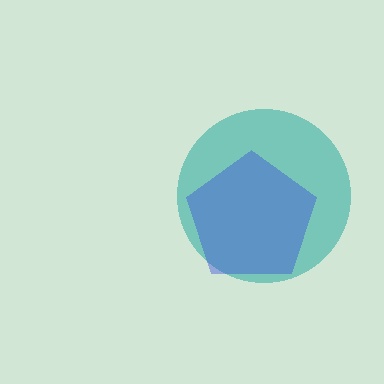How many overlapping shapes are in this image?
There are 2 overlapping shapes in the image.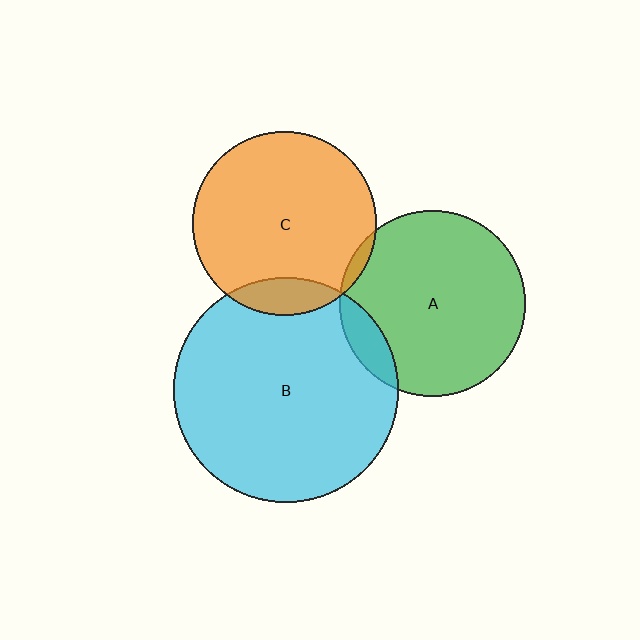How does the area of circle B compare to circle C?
Approximately 1.5 times.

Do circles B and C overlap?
Yes.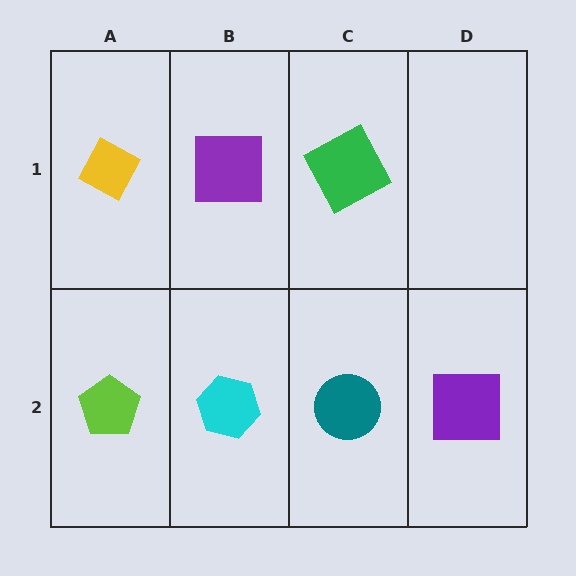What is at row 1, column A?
A yellow diamond.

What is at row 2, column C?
A teal circle.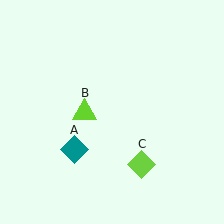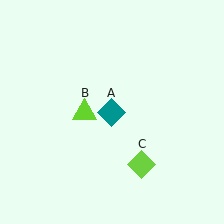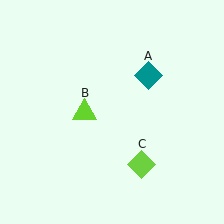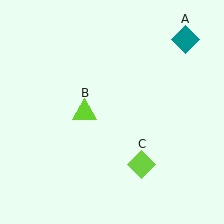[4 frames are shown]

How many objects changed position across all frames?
1 object changed position: teal diamond (object A).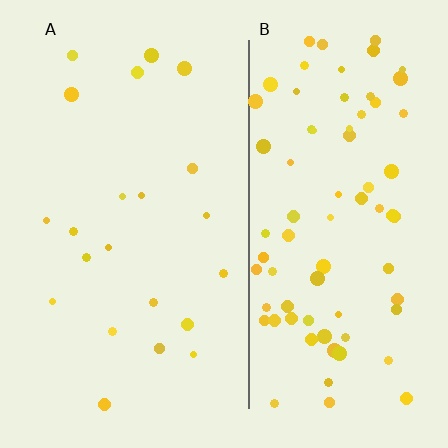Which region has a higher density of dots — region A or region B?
B (the right).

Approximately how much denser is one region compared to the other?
Approximately 3.7× — region B over region A.